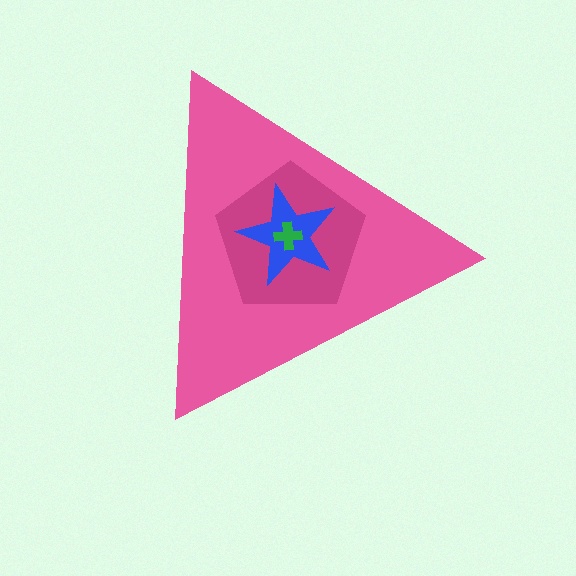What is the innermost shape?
The green cross.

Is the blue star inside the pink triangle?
Yes.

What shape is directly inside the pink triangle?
The magenta pentagon.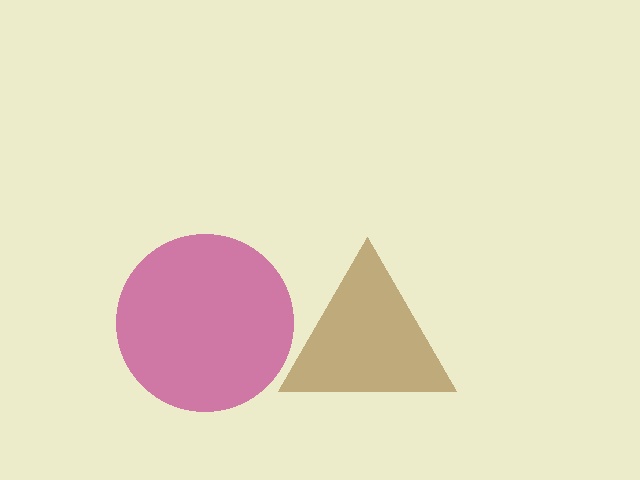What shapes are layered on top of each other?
The layered shapes are: a magenta circle, a brown triangle.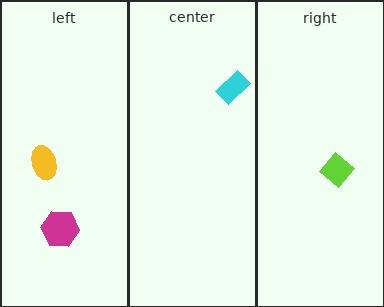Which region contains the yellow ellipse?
The left region.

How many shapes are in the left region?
2.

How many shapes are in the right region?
1.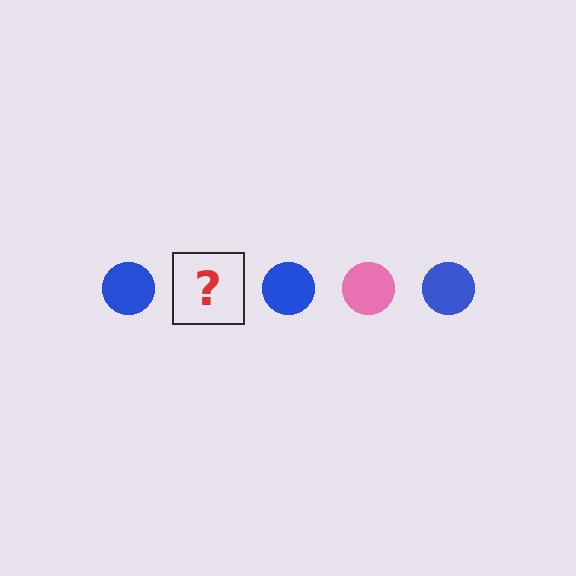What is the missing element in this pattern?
The missing element is a pink circle.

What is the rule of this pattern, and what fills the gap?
The rule is that the pattern cycles through blue, pink circles. The gap should be filled with a pink circle.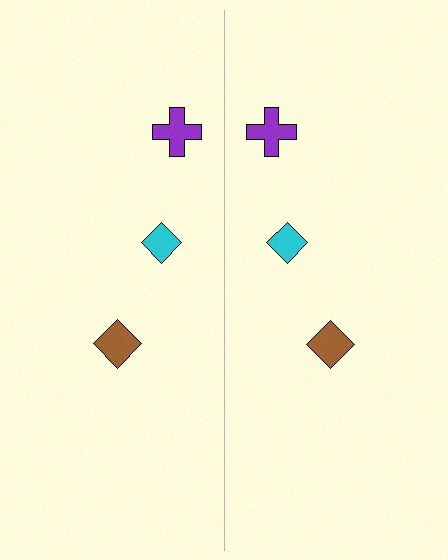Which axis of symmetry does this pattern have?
The pattern has a vertical axis of symmetry running through the center of the image.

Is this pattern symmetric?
Yes, this pattern has bilateral (reflection) symmetry.